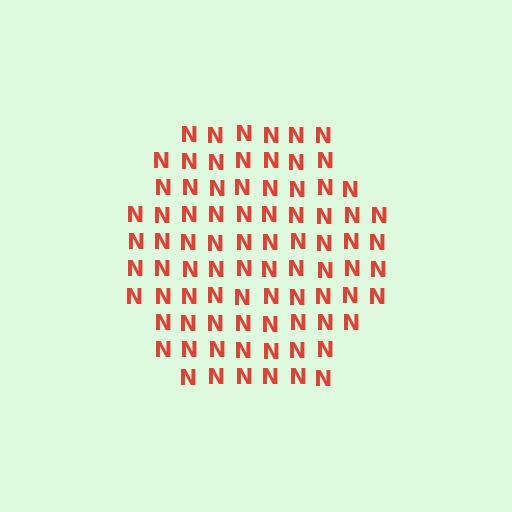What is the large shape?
The large shape is a hexagon.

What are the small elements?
The small elements are letter N's.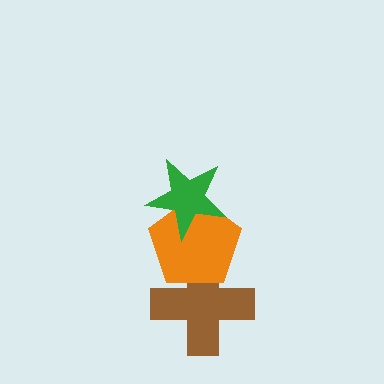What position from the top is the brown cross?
The brown cross is 3rd from the top.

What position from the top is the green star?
The green star is 1st from the top.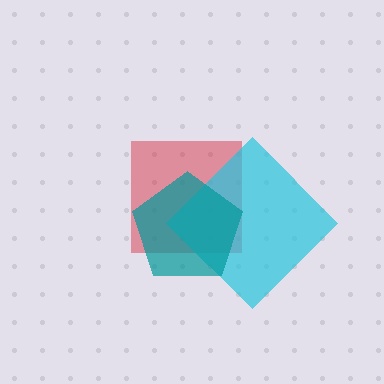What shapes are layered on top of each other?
The layered shapes are: a red square, a cyan diamond, a teal pentagon.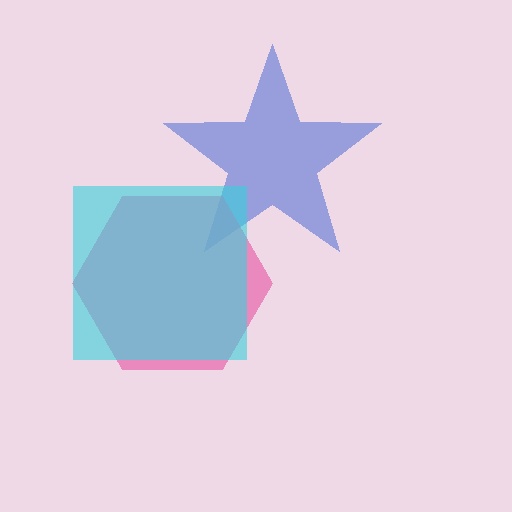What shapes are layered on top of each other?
The layered shapes are: a blue star, a pink hexagon, a cyan square.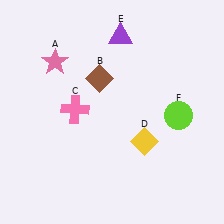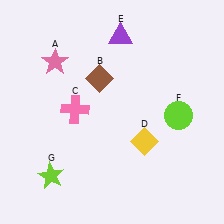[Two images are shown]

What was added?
A lime star (G) was added in Image 2.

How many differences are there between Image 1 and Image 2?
There is 1 difference between the two images.